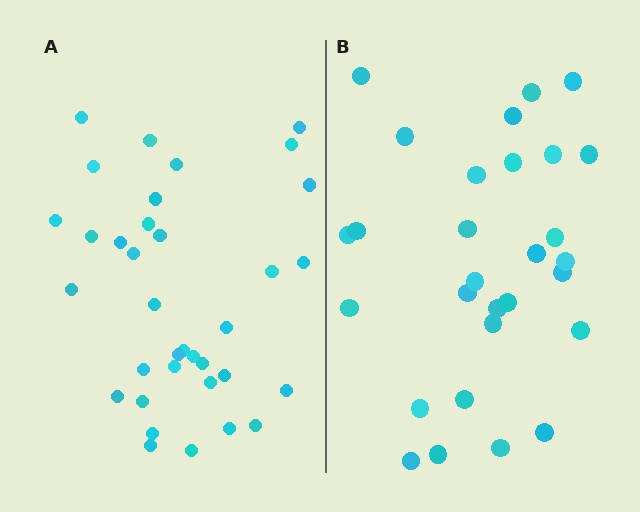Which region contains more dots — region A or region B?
Region A (the left region) has more dots.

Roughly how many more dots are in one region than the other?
Region A has about 6 more dots than region B.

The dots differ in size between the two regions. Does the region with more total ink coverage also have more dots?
No. Region B has more total ink coverage because its dots are larger, but region A actually contains more individual dots. Total area can be misleading — the number of items is what matters here.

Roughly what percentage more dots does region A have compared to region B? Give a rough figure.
About 20% more.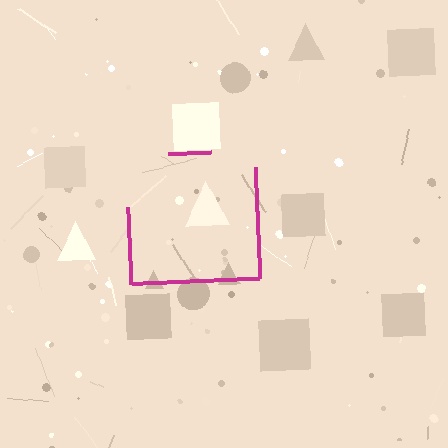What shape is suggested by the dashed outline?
The dashed outline suggests a square.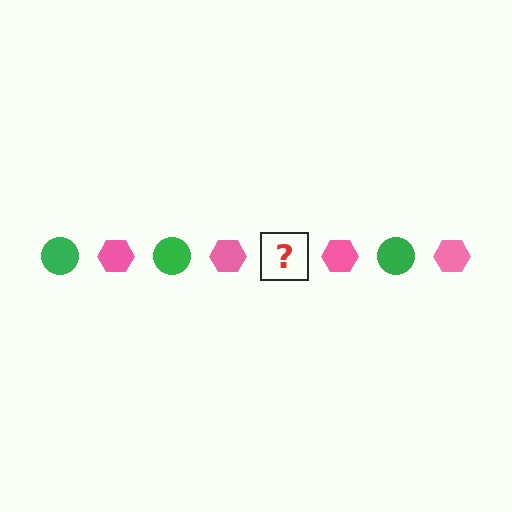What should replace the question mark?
The question mark should be replaced with a green circle.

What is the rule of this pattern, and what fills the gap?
The rule is that the pattern alternates between green circle and pink hexagon. The gap should be filled with a green circle.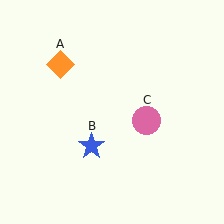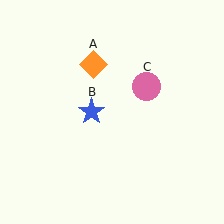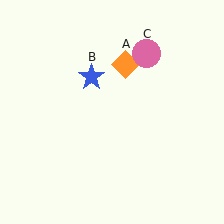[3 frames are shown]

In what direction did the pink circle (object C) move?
The pink circle (object C) moved up.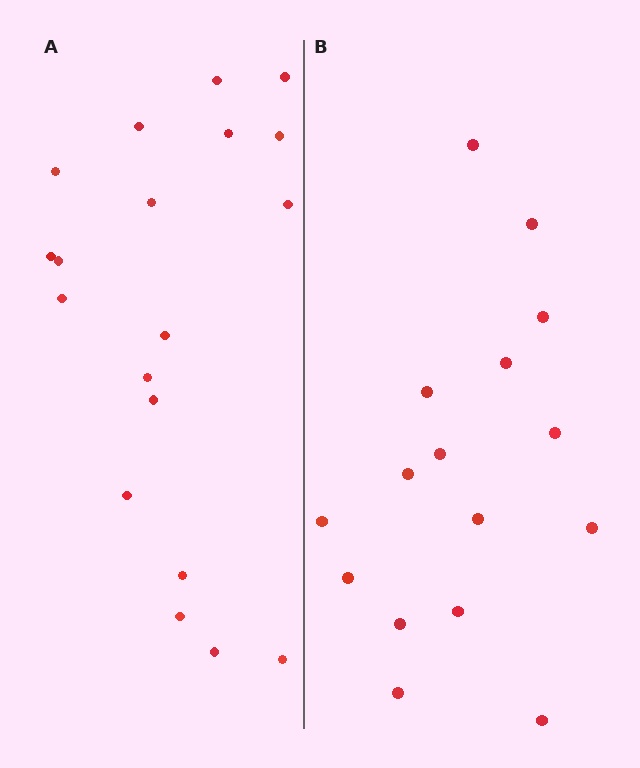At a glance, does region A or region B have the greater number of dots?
Region A (the left region) has more dots.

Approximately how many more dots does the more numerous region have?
Region A has just a few more — roughly 2 or 3 more dots than region B.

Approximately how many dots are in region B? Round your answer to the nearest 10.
About 20 dots. (The exact count is 16, which rounds to 20.)